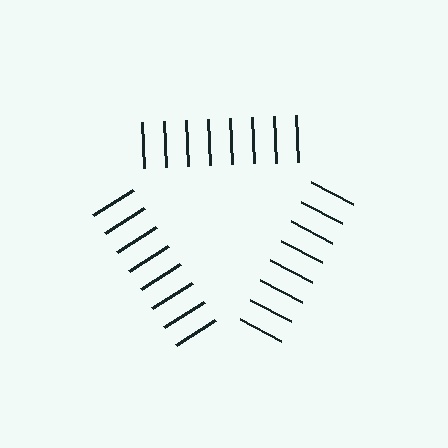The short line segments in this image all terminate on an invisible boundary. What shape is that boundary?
An illusory triangle — the line segments terminate on its edges but no continuous stroke is drawn.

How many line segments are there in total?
24 — 8 along each of the 3 edges.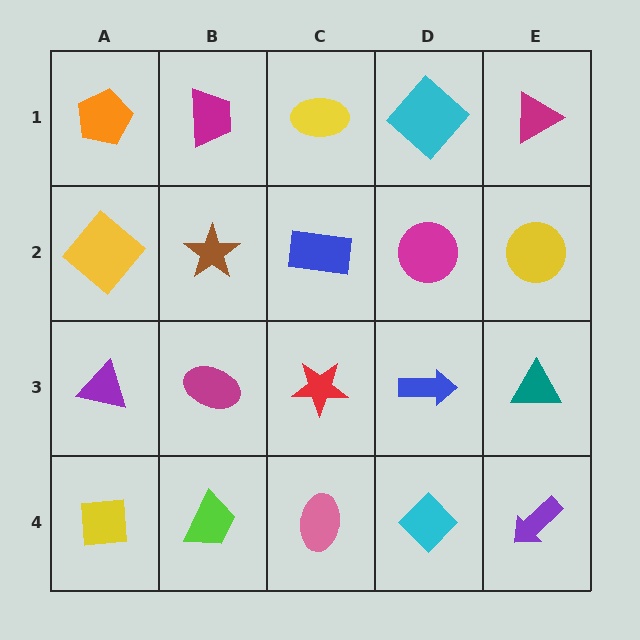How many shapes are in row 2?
5 shapes.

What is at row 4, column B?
A lime trapezoid.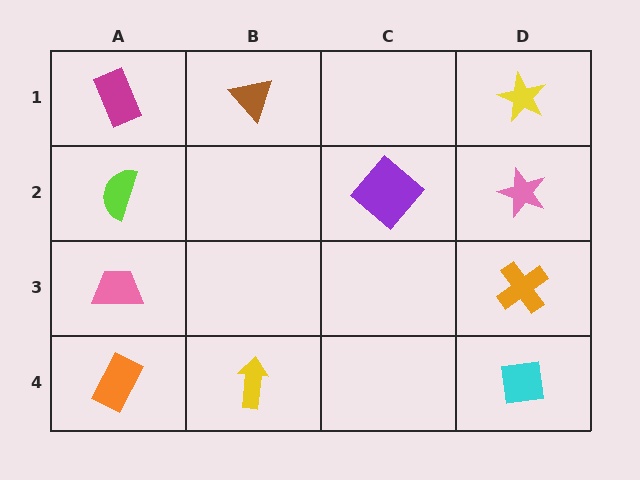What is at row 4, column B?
A yellow arrow.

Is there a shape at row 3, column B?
No, that cell is empty.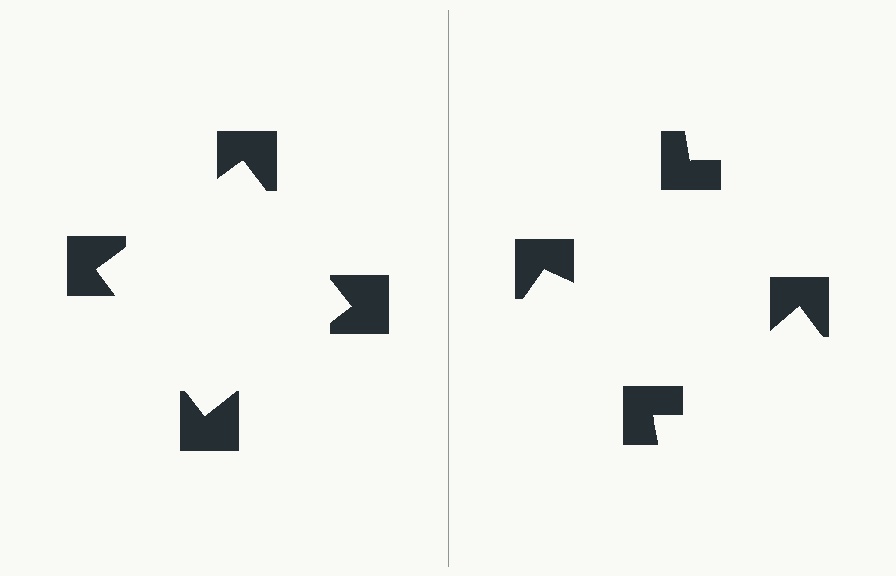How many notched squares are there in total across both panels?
8 — 4 on each side.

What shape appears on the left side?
An illusory square.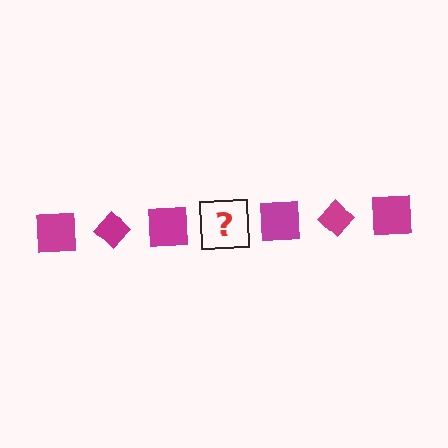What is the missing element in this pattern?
The missing element is a magenta diamond.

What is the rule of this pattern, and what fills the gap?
The rule is that the pattern cycles through square, diamond shapes in magenta. The gap should be filled with a magenta diamond.